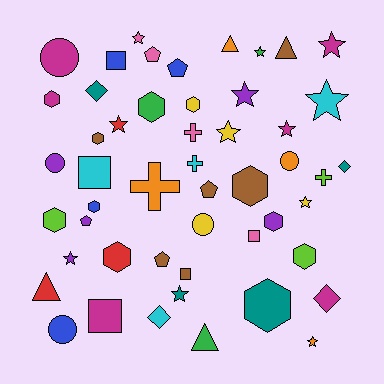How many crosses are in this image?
There are 4 crosses.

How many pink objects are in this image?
There are 4 pink objects.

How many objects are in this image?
There are 50 objects.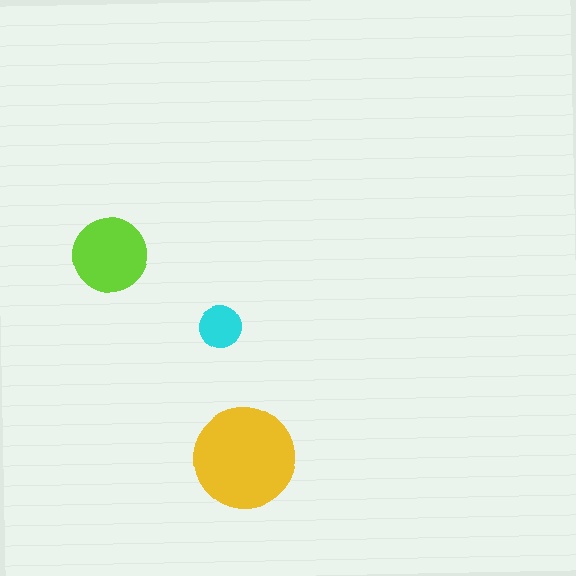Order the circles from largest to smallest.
the yellow one, the lime one, the cyan one.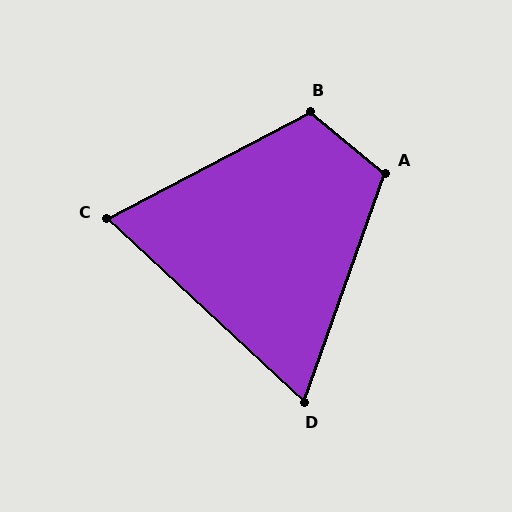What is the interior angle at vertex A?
Approximately 109 degrees (obtuse).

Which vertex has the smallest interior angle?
D, at approximately 67 degrees.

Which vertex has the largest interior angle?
B, at approximately 113 degrees.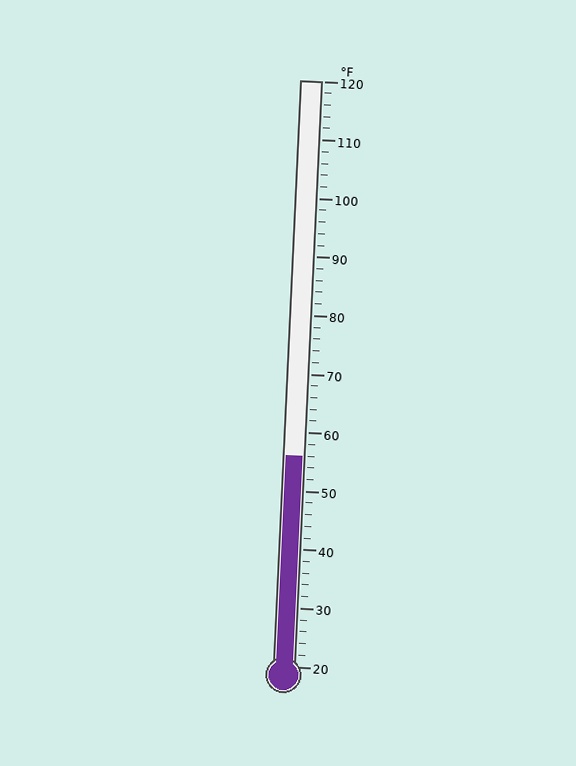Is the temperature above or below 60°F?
The temperature is below 60°F.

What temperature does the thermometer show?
The thermometer shows approximately 56°F.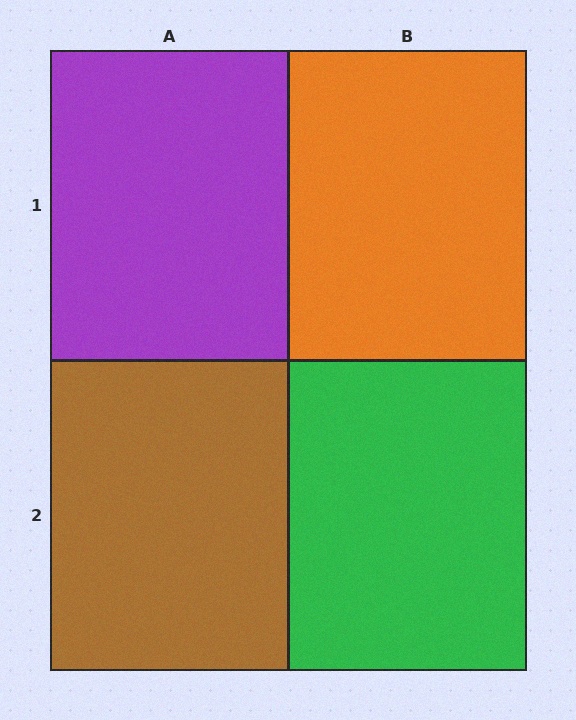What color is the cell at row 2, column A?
Brown.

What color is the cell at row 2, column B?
Green.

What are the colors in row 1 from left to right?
Purple, orange.